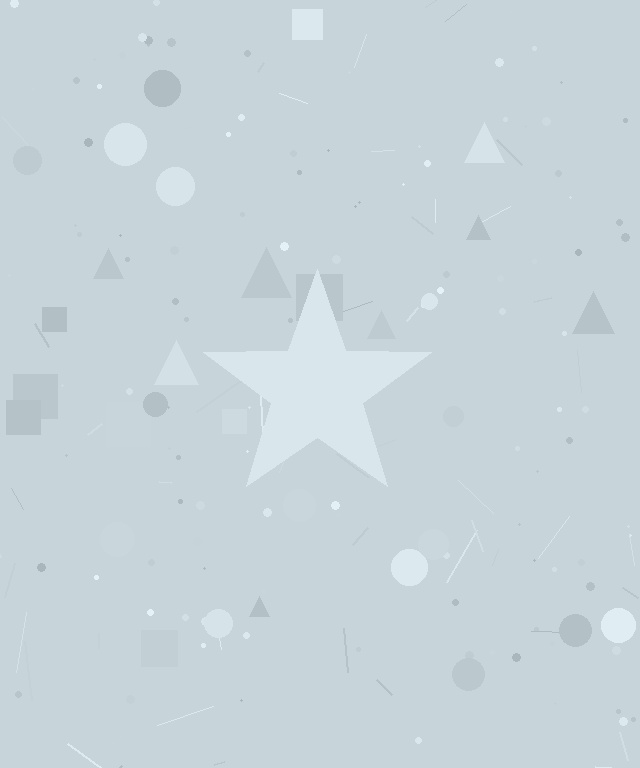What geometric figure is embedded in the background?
A star is embedded in the background.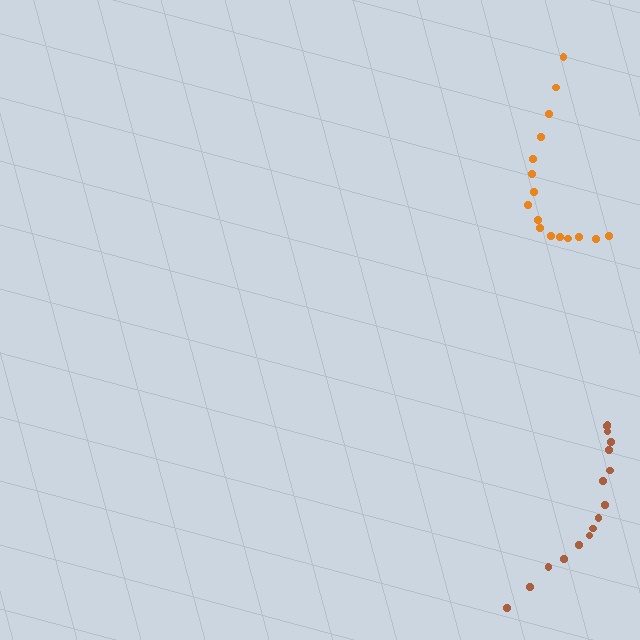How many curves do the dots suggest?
There are 2 distinct paths.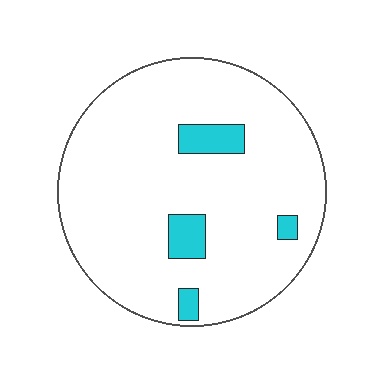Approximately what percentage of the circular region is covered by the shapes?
Approximately 10%.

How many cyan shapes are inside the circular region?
4.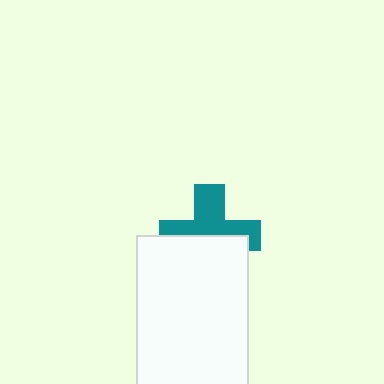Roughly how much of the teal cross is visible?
About half of it is visible (roughly 53%).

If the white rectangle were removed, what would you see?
You would see the complete teal cross.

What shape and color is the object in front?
The object in front is a white rectangle.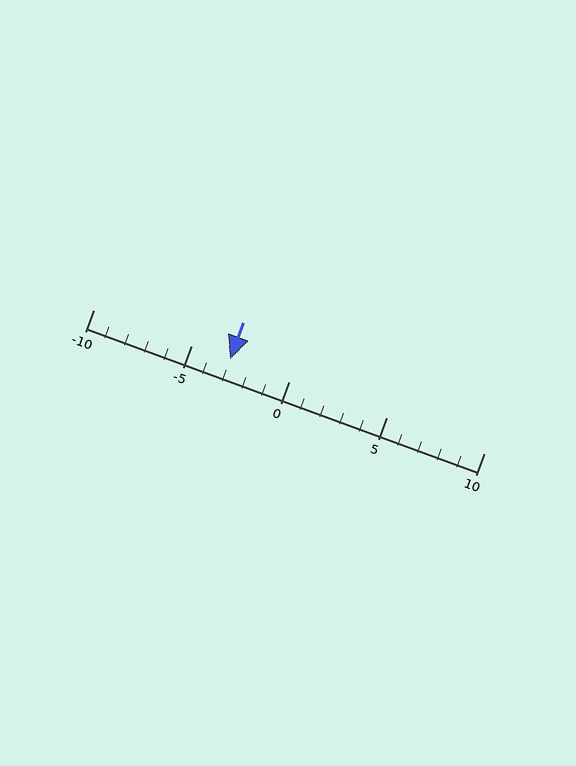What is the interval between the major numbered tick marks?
The major tick marks are spaced 5 units apart.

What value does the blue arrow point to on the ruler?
The blue arrow points to approximately -3.